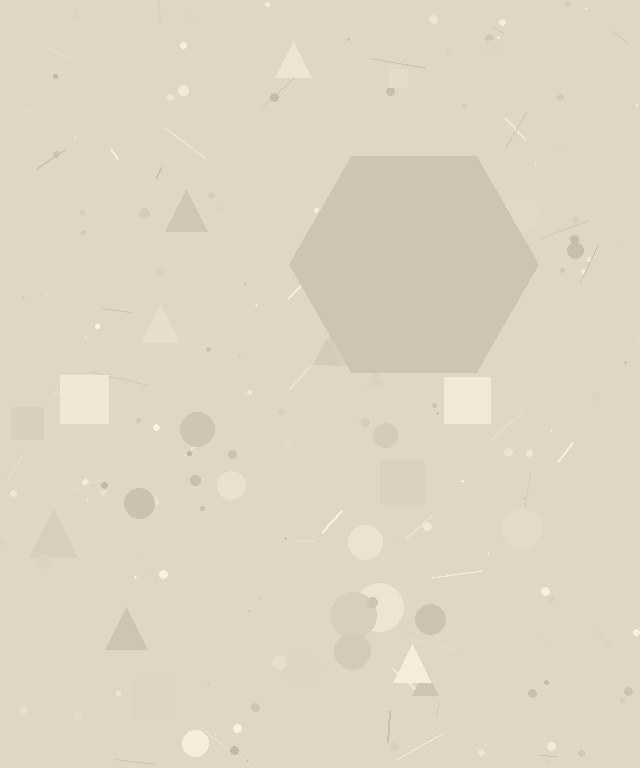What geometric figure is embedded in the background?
A hexagon is embedded in the background.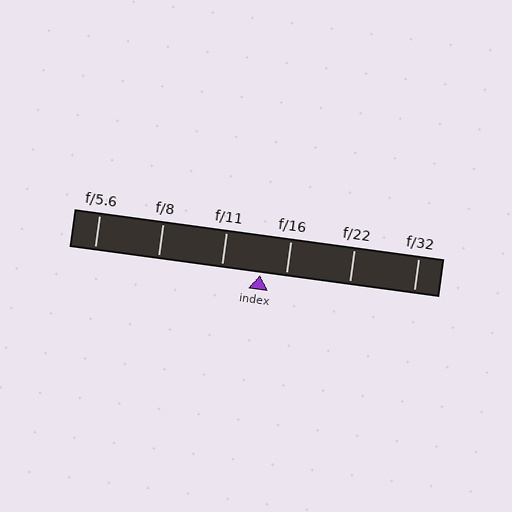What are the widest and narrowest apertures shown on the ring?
The widest aperture shown is f/5.6 and the narrowest is f/32.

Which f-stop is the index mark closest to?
The index mark is closest to f/16.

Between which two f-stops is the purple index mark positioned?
The index mark is between f/11 and f/16.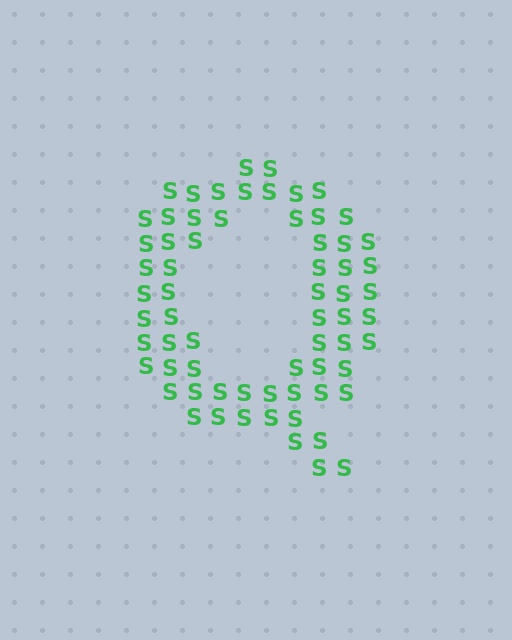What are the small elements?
The small elements are letter S's.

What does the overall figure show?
The overall figure shows the letter Q.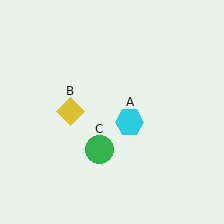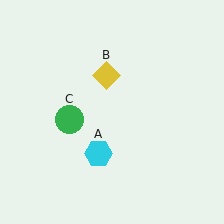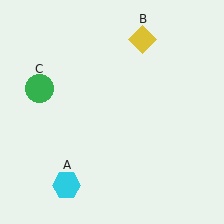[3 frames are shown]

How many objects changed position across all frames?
3 objects changed position: cyan hexagon (object A), yellow diamond (object B), green circle (object C).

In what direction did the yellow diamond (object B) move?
The yellow diamond (object B) moved up and to the right.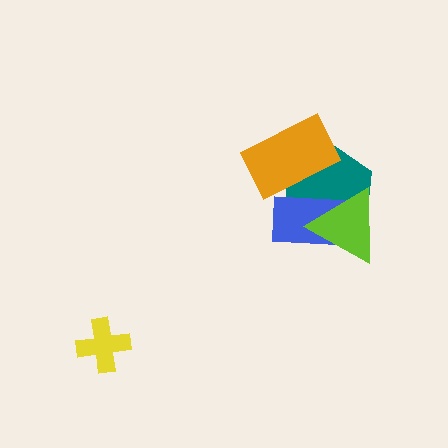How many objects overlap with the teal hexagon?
3 objects overlap with the teal hexagon.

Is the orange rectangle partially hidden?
No, no other shape covers it.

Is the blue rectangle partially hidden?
Yes, it is partially covered by another shape.